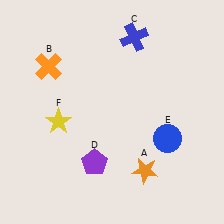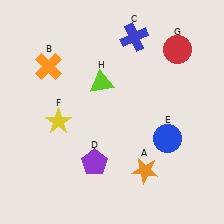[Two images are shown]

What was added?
A red circle (G), a lime triangle (H) were added in Image 2.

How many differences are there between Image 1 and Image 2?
There are 2 differences between the two images.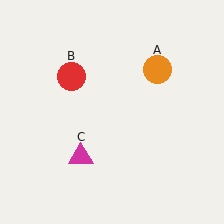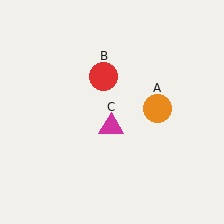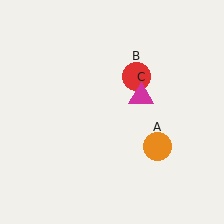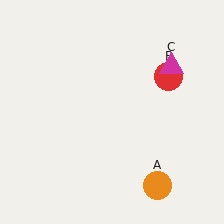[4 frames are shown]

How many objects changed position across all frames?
3 objects changed position: orange circle (object A), red circle (object B), magenta triangle (object C).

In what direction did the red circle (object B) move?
The red circle (object B) moved right.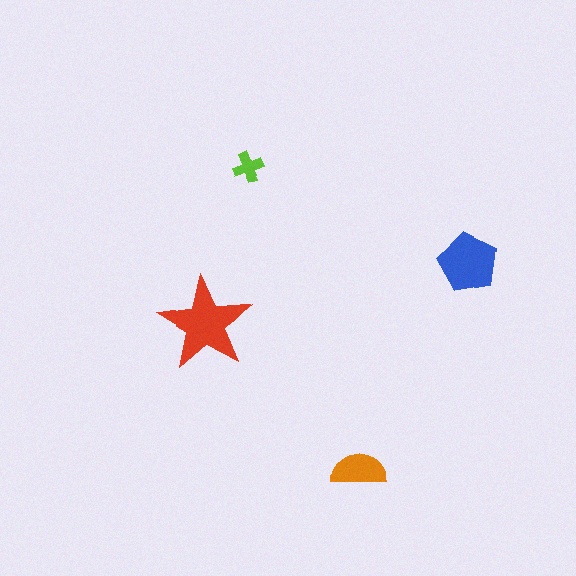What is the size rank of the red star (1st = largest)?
1st.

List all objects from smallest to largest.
The lime cross, the orange semicircle, the blue pentagon, the red star.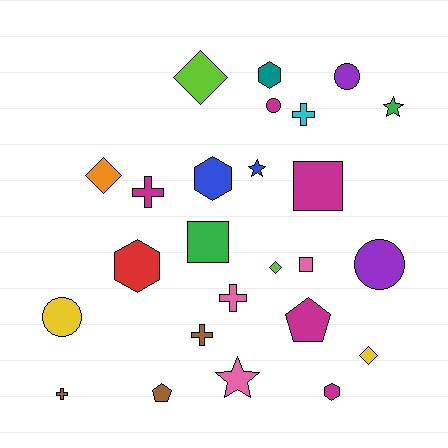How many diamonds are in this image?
There are 4 diamonds.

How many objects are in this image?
There are 25 objects.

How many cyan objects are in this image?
There is 1 cyan object.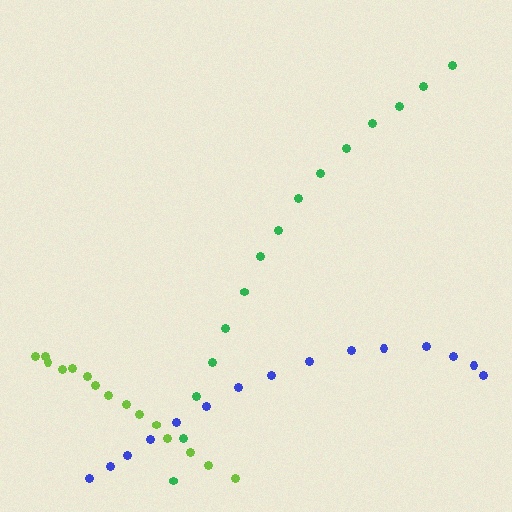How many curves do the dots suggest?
There are 3 distinct paths.